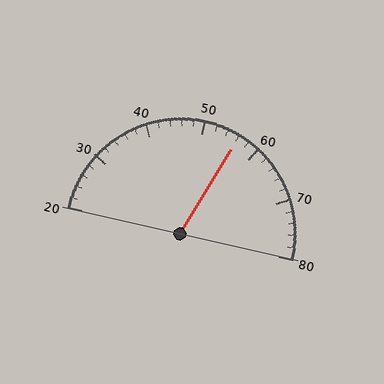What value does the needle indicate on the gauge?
The needle indicates approximately 56.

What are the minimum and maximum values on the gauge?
The gauge ranges from 20 to 80.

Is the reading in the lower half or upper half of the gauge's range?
The reading is in the upper half of the range (20 to 80).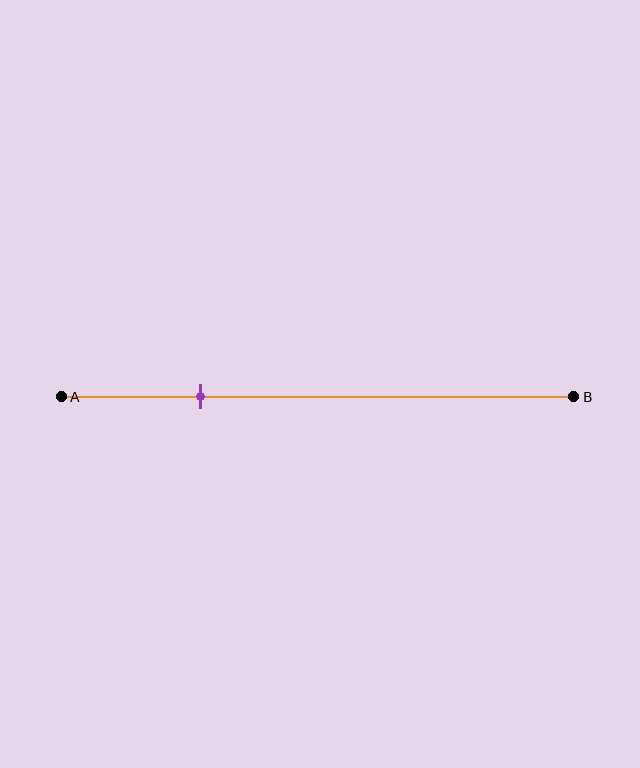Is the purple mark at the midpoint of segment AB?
No, the mark is at about 25% from A, not at the 50% midpoint.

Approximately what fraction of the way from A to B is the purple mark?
The purple mark is approximately 25% of the way from A to B.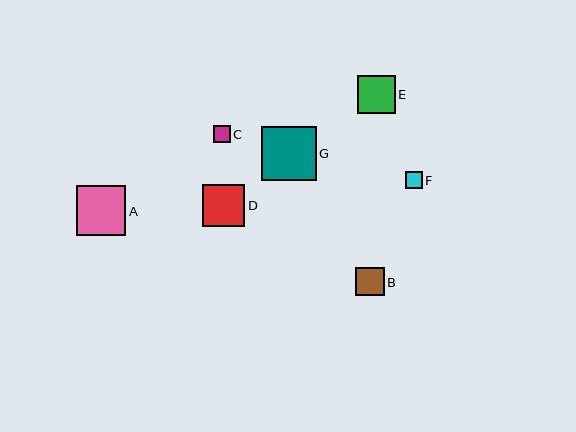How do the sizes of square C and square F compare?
Square C and square F are approximately the same size.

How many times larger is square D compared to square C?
Square D is approximately 2.5 times the size of square C.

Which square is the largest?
Square G is the largest with a size of approximately 54 pixels.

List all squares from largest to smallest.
From largest to smallest: G, A, D, E, B, C, F.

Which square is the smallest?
Square F is the smallest with a size of approximately 17 pixels.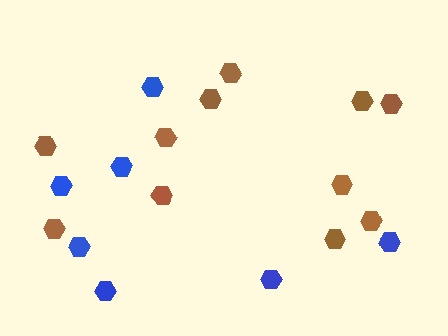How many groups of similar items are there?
There are 2 groups: one group of blue hexagons (7) and one group of brown hexagons (11).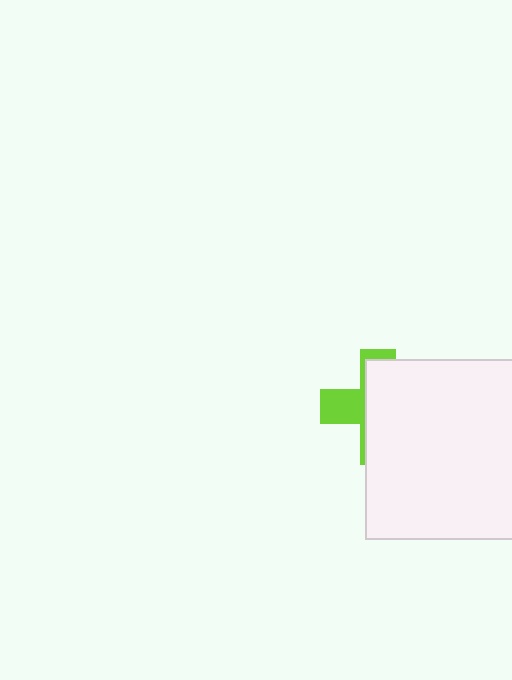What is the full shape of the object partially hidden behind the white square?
The partially hidden object is a lime cross.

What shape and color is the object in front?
The object in front is a white square.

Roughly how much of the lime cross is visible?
A small part of it is visible (roughly 34%).